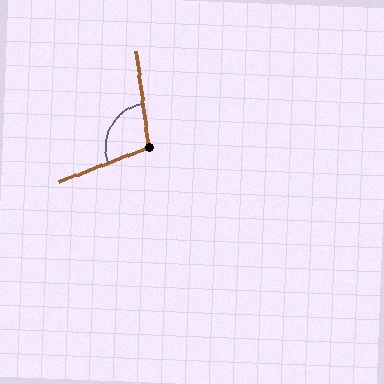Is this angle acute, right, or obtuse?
It is obtuse.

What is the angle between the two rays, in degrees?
Approximately 103 degrees.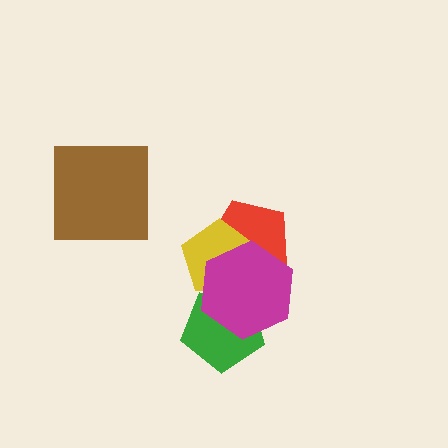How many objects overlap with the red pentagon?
2 objects overlap with the red pentagon.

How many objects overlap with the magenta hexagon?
3 objects overlap with the magenta hexagon.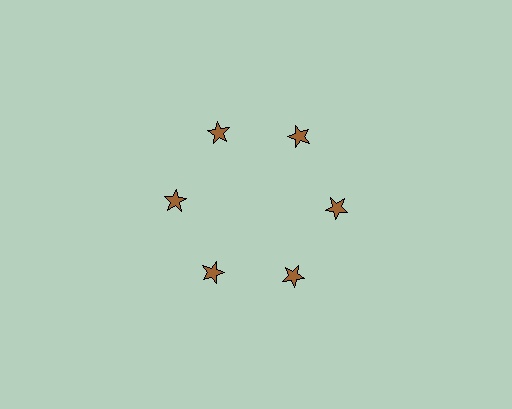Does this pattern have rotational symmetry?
Yes, this pattern has 6-fold rotational symmetry. It looks the same after rotating 60 degrees around the center.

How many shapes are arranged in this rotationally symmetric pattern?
There are 6 shapes, arranged in 6 groups of 1.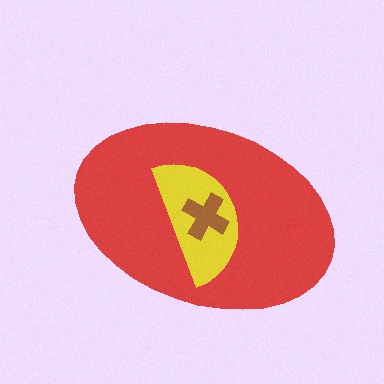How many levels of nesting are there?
3.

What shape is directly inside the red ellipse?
The yellow semicircle.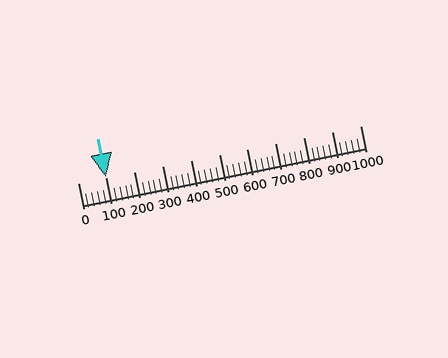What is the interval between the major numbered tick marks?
The major tick marks are spaced 100 units apart.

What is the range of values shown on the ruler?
The ruler shows values from 0 to 1000.